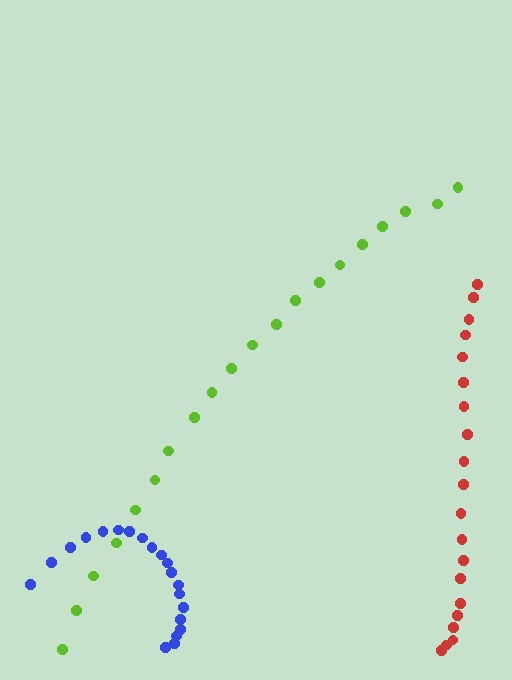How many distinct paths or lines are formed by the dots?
There are 3 distinct paths.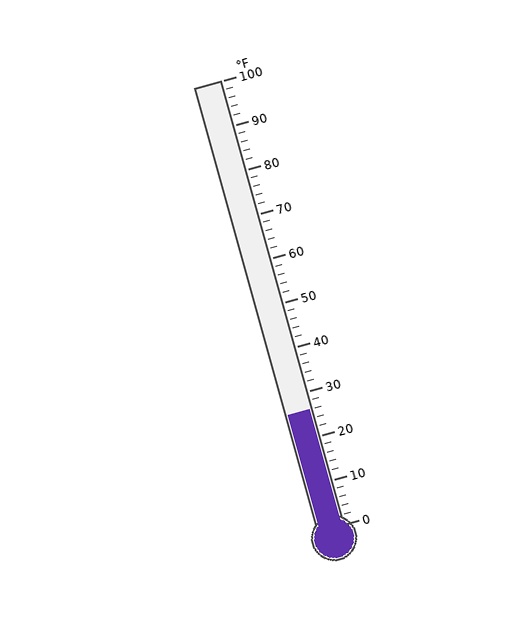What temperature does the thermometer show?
The thermometer shows approximately 26°F.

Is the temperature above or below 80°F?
The temperature is below 80°F.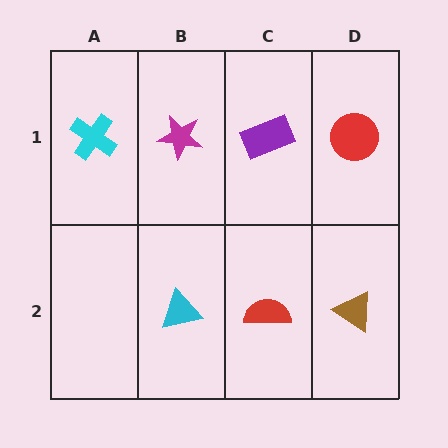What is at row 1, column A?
A cyan cross.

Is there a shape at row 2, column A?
No, that cell is empty.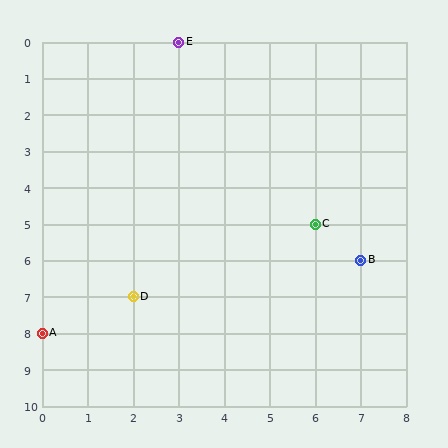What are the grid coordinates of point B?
Point B is at grid coordinates (7, 6).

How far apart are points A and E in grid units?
Points A and E are 3 columns and 8 rows apart (about 8.5 grid units diagonally).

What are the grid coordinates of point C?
Point C is at grid coordinates (6, 5).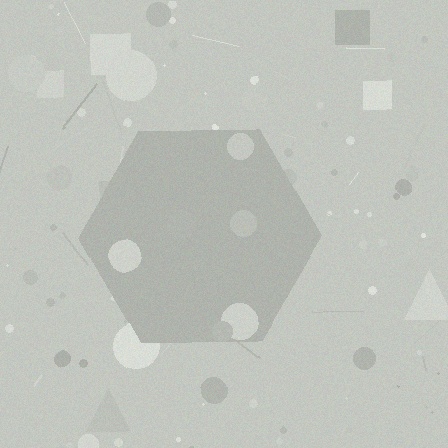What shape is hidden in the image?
A hexagon is hidden in the image.